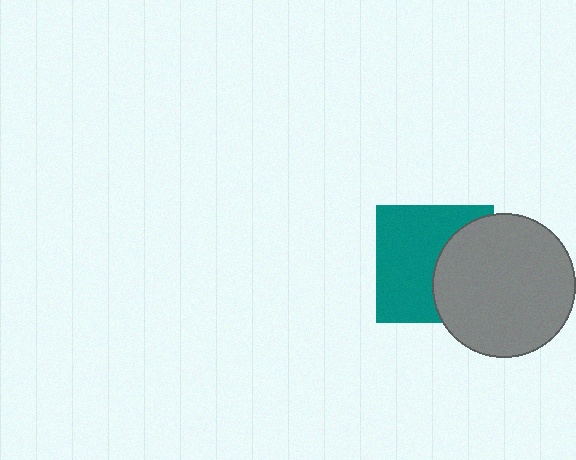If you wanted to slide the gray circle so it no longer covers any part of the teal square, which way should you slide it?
Slide it right — that is the most direct way to separate the two shapes.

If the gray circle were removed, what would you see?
You would see the complete teal square.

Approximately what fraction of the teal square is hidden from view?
Roughly 40% of the teal square is hidden behind the gray circle.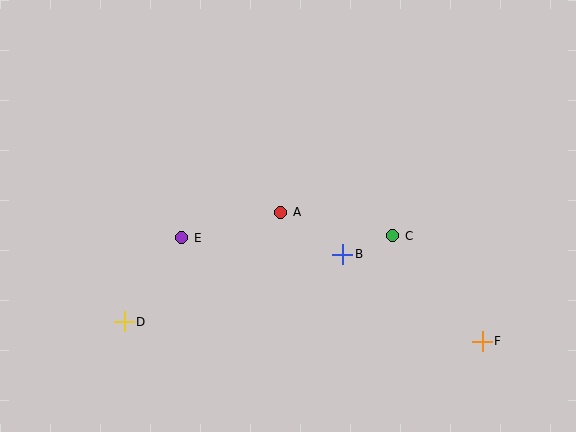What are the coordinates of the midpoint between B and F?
The midpoint between B and F is at (413, 298).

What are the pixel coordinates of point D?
Point D is at (124, 322).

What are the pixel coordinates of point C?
Point C is at (393, 236).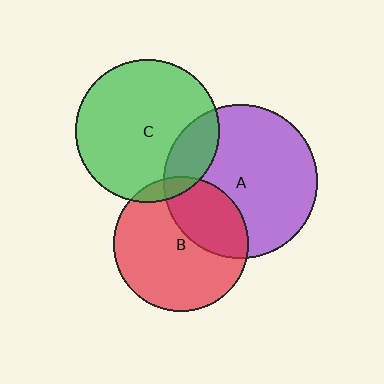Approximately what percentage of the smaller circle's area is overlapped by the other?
Approximately 35%.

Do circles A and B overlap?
Yes.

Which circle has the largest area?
Circle A (purple).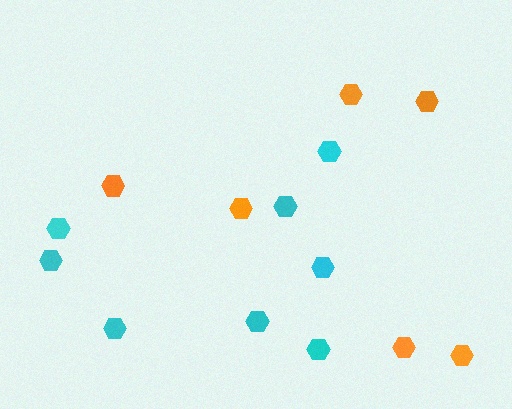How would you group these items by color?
There are 2 groups: one group of orange hexagons (6) and one group of cyan hexagons (8).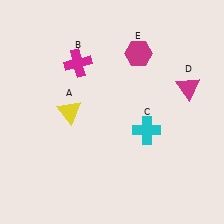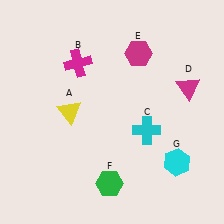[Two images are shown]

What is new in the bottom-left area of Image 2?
A green hexagon (F) was added in the bottom-left area of Image 2.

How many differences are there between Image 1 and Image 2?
There are 2 differences between the two images.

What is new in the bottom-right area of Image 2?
A cyan hexagon (G) was added in the bottom-right area of Image 2.